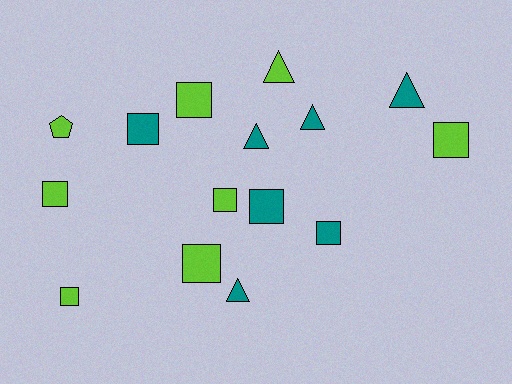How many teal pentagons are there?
There are no teal pentagons.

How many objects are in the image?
There are 15 objects.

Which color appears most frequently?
Lime, with 8 objects.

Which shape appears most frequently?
Square, with 9 objects.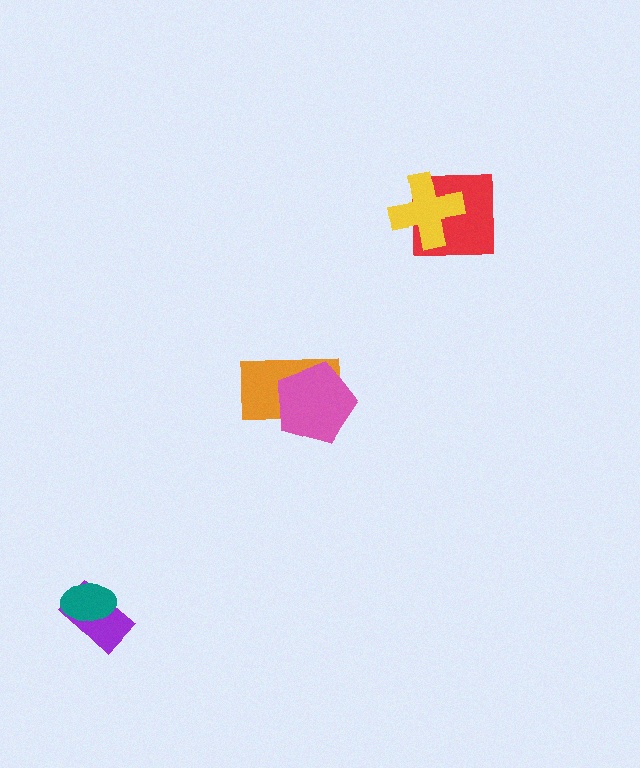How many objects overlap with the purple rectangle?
1 object overlaps with the purple rectangle.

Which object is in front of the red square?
The yellow cross is in front of the red square.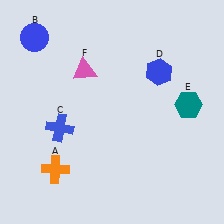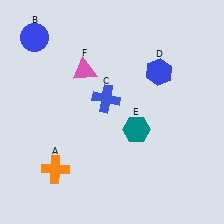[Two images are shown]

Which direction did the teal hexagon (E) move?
The teal hexagon (E) moved left.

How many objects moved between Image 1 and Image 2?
2 objects moved between the two images.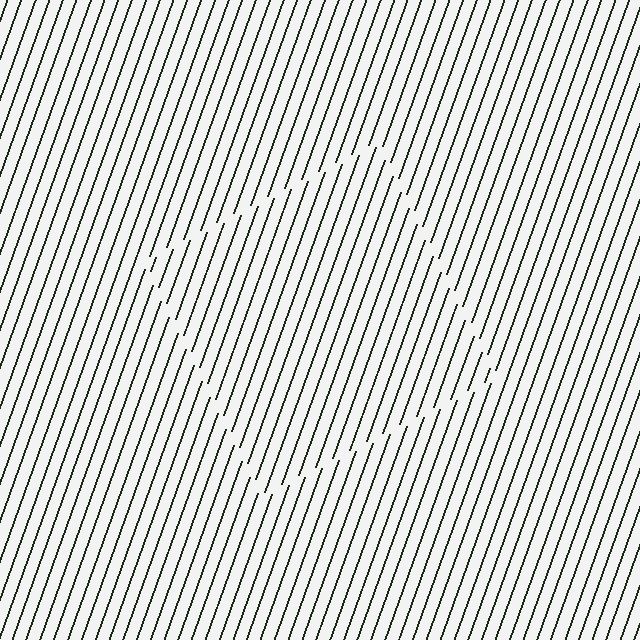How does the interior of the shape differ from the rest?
The interior of the shape contains the same grating, shifted by half a period — the contour is defined by the phase discontinuity where line-ends from the inner and outer gratings abut.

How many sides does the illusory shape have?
4 sides — the line-ends trace a square.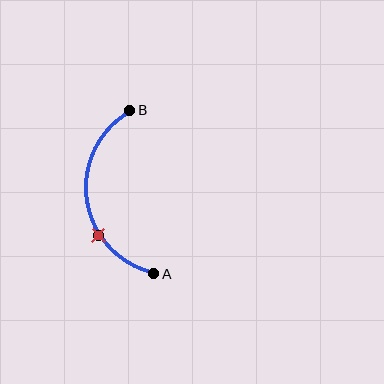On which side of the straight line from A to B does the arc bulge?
The arc bulges to the left of the straight line connecting A and B.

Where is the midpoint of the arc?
The arc midpoint is the point on the curve farthest from the straight line joining A and B. It sits to the left of that line.